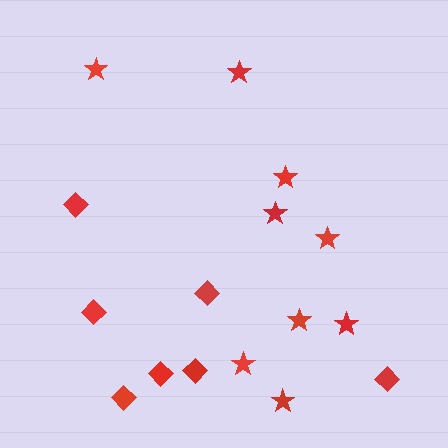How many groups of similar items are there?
There are 2 groups: one group of diamonds (7) and one group of stars (9).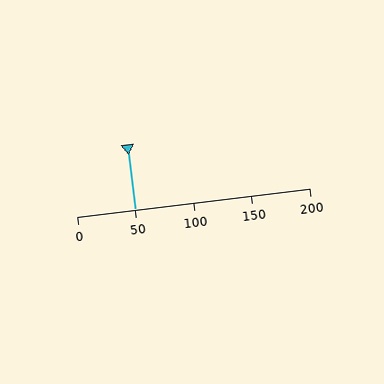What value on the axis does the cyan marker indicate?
The marker indicates approximately 50.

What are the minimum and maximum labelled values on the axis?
The axis runs from 0 to 200.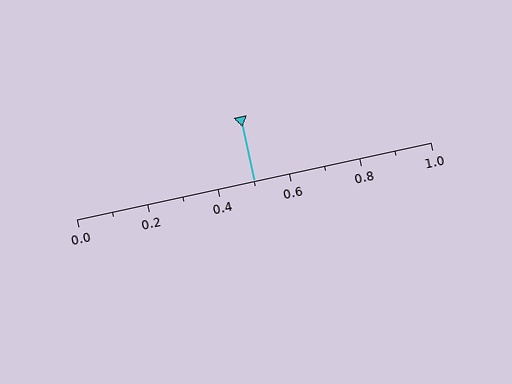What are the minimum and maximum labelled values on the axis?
The axis runs from 0.0 to 1.0.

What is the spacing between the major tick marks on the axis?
The major ticks are spaced 0.2 apart.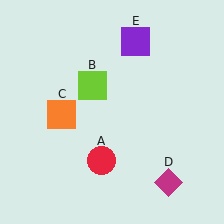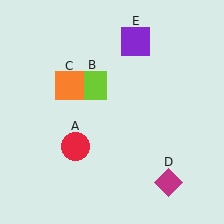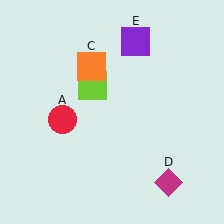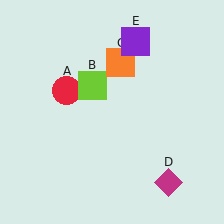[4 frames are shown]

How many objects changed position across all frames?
2 objects changed position: red circle (object A), orange square (object C).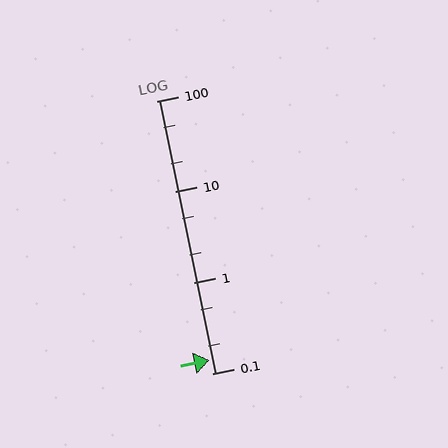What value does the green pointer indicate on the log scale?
The pointer indicates approximately 0.14.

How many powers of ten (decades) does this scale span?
The scale spans 3 decades, from 0.1 to 100.